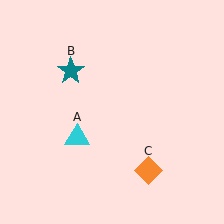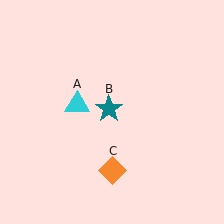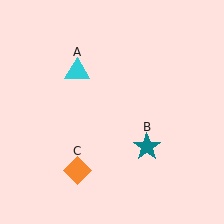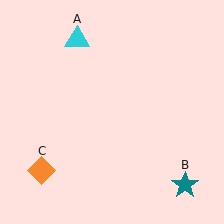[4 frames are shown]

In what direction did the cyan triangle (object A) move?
The cyan triangle (object A) moved up.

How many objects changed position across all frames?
3 objects changed position: cyan triangle (object A), teal star (object B), orange diamond (object C).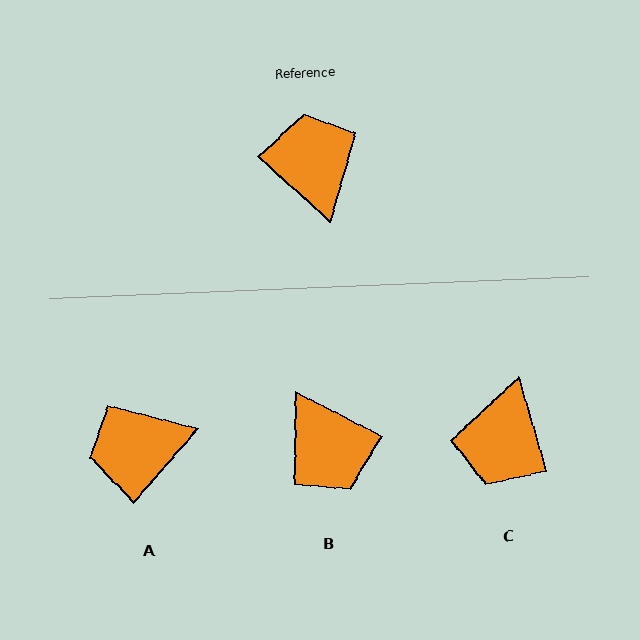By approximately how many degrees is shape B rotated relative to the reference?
Approximately 165 degrees clockwise.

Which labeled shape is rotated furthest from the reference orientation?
B, about 165 degrees away.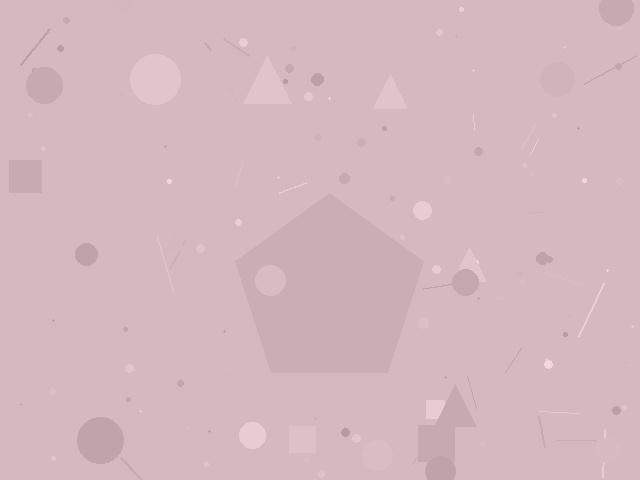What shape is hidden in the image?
A pentagon is hidden in the image.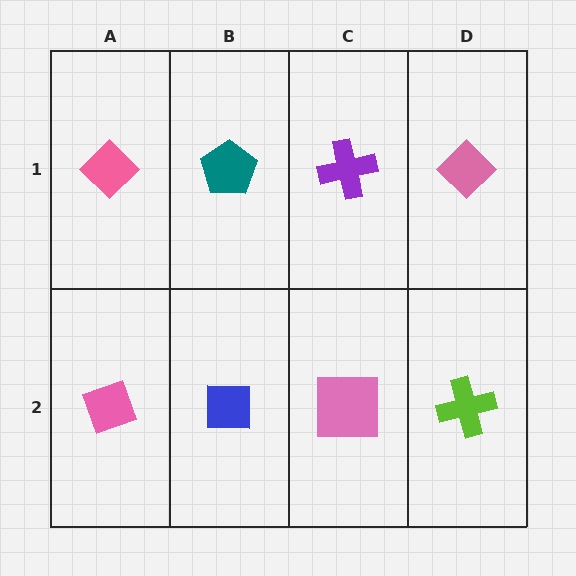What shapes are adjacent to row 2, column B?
A teal pentagon (row 1, column B), a pink diamond (row 2, column A), a pink square (row 2, column C).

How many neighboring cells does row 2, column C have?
3.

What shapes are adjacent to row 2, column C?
A purple cross (row 1, column C), a blue square (row 2, column B), a lime cross (row 2, column D).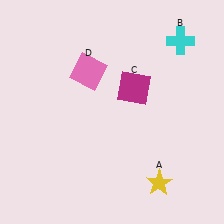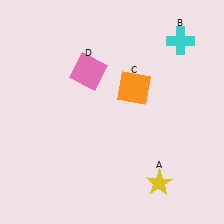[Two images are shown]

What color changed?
The square (C) changed from magenta in Image 1 to orange in Image 2.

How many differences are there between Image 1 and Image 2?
There is 1 difference between the two images.